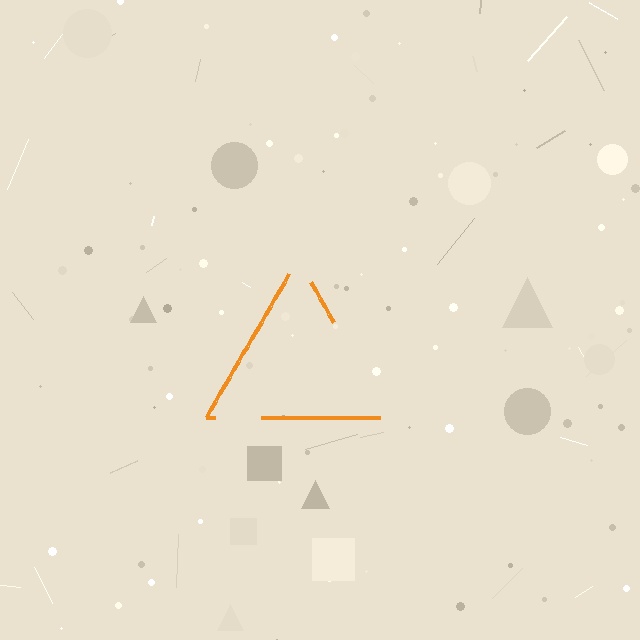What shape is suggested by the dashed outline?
The dashed outline suggests a triangle.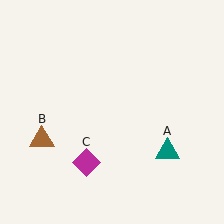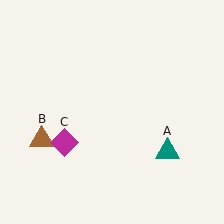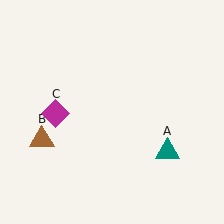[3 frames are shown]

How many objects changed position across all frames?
1 object changed position: magenta diamond (object C).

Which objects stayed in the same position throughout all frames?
Teal triangle (object A) and brown triangle (object B) remained stationary.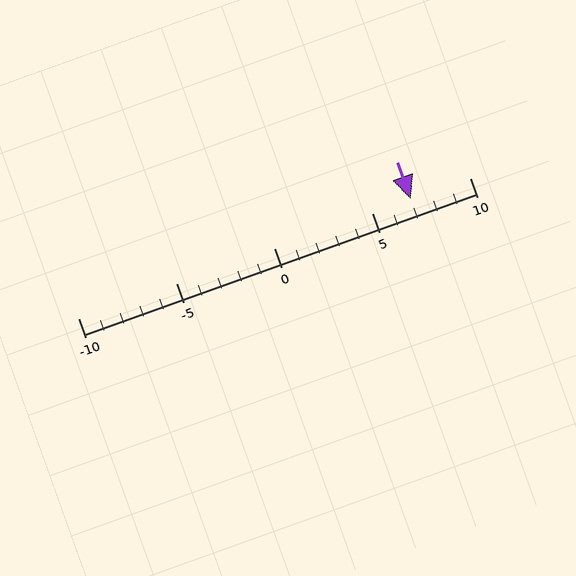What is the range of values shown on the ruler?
The ruler shows values from -10 to 10.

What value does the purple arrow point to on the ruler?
The purple arrow points to approximately 7.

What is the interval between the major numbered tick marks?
The major tick marks are spaced 5 units apart.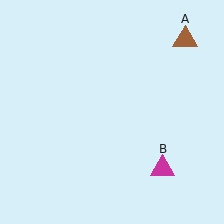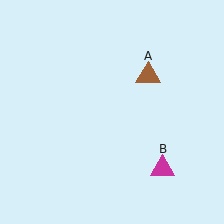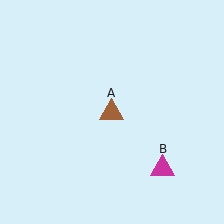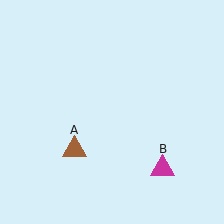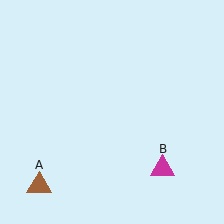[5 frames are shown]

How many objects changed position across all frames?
1 object changed position: brown triangle (object A).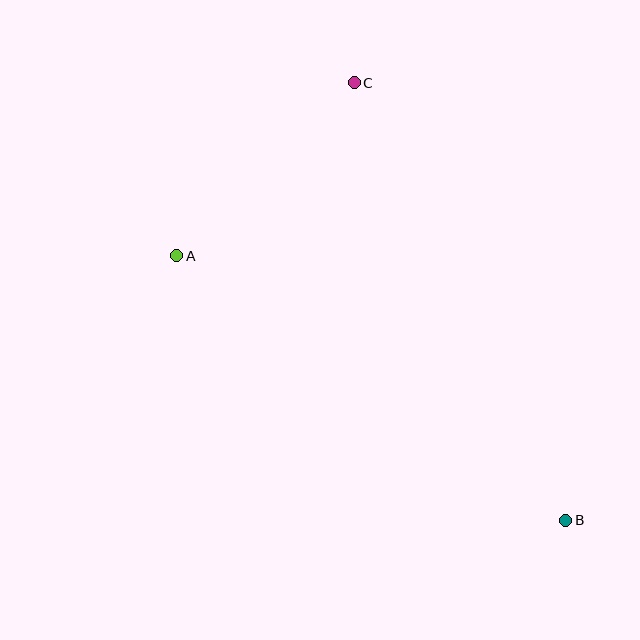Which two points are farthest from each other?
Points B and C are farthest from each other.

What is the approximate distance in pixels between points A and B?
The distance between A and B is approximately 470 pixels.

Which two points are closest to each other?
Points A and C are closest to each other.